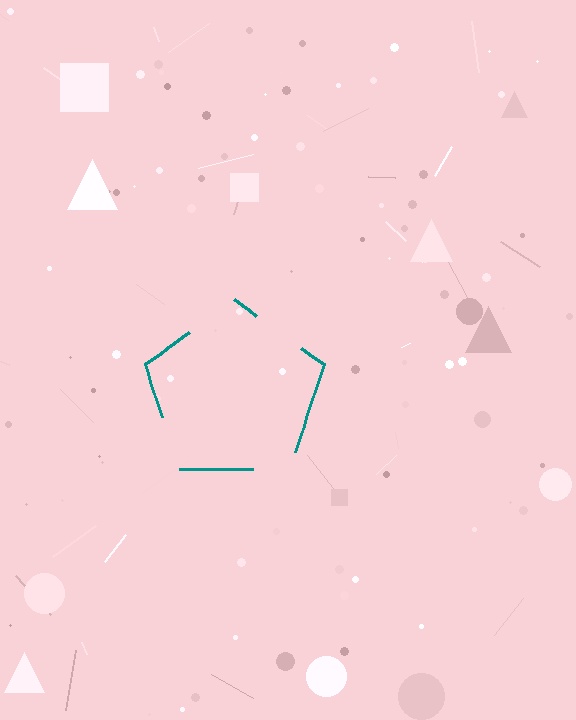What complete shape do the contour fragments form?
The contour fragments form a pentagon.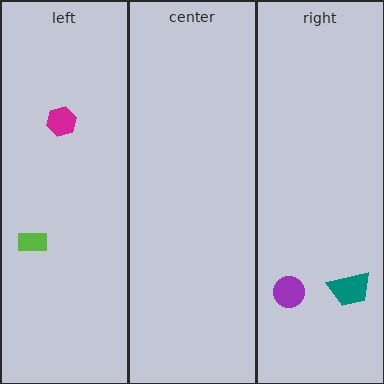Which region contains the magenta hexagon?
The left region.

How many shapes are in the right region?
2.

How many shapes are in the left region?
2.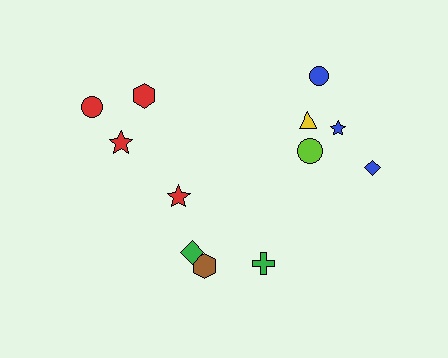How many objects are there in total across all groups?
There are 12 objects.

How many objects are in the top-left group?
There are 3 objects.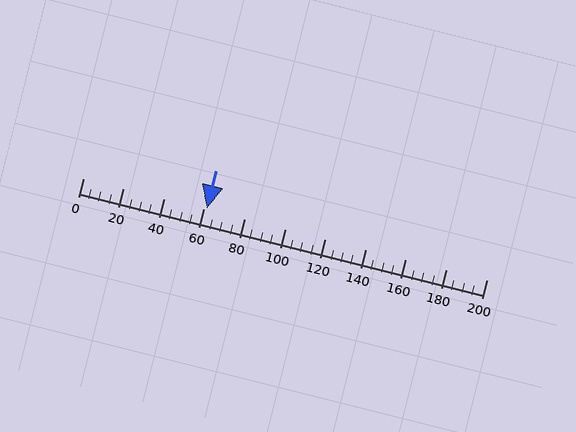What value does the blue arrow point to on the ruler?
The blue arrow points to approximately 62.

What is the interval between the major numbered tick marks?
The major tick marks are spaced 20 units apart.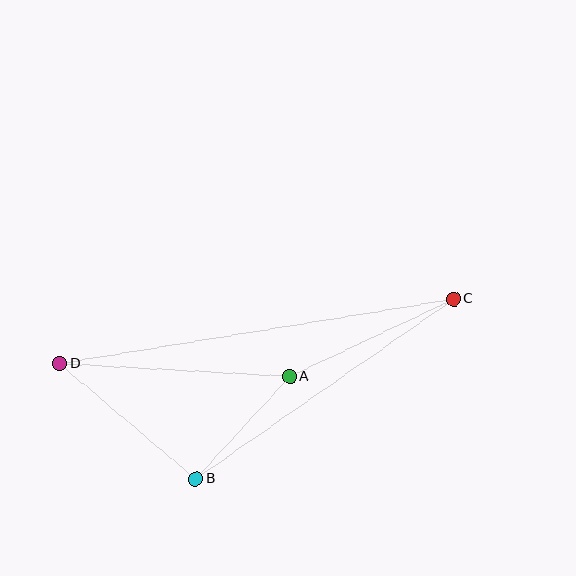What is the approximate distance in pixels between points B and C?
The distance between B and C is approximately 314 pixels.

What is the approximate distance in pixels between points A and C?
The distance between A and C is approximately 181 pixels.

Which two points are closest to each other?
Points A and B are closest to each other.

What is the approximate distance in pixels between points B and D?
The distance between B and D is approximately 178 pixels.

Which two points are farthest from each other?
Points C and D are farthest from each other.